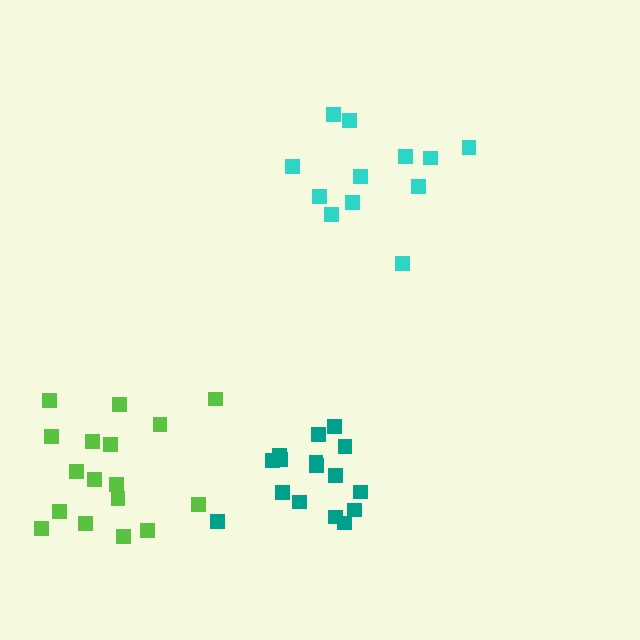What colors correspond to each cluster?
The clusters are colored: cyan, teal, lime.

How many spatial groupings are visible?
There are 3 spatial groupings.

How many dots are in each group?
Group 1: 12 dots, Group 2: 16 dots, Group 3: 17 dots (45 total).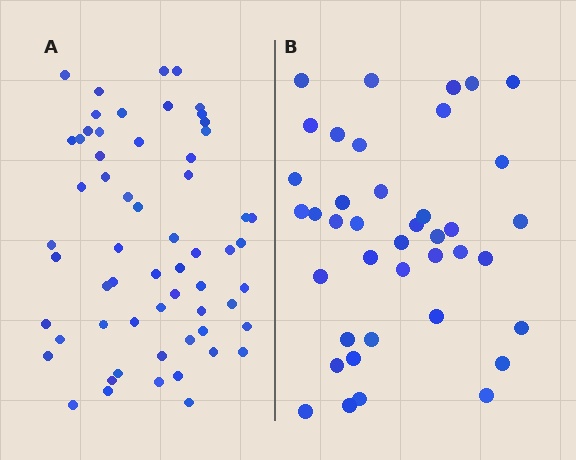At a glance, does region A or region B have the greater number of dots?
Region A (the left region) has more dots.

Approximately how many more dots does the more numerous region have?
Region A has approximately 20 more dots than region B.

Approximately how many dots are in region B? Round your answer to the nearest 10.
About 40 dots.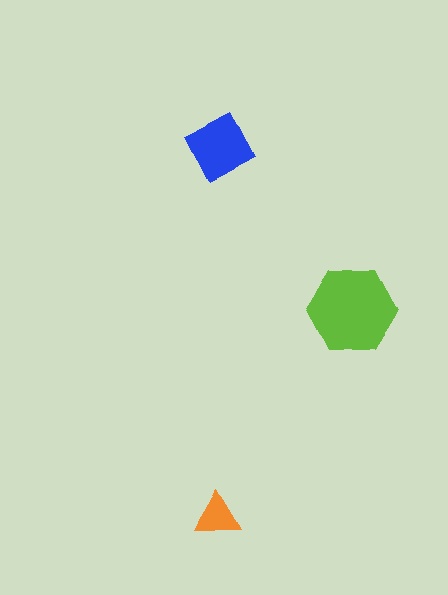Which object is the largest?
The lime hexagon.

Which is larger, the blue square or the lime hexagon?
The lime hexagon.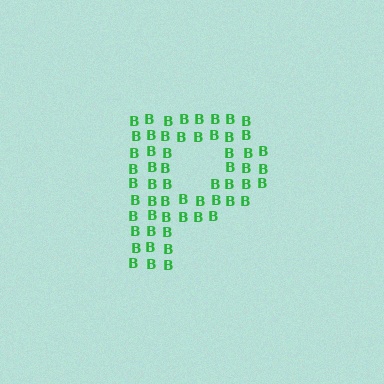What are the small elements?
The small elements are letter B's.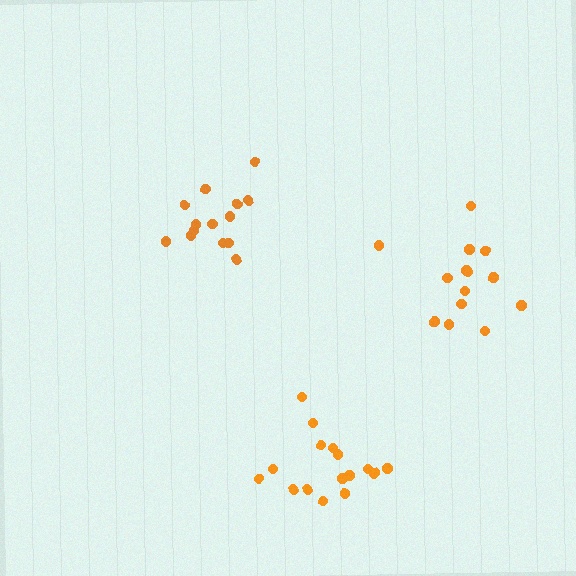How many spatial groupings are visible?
There are 3 spatial groupings.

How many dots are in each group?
Group 1: 16 dots, Group 2: 14 dots, Group 3: 14 dots (44 total).